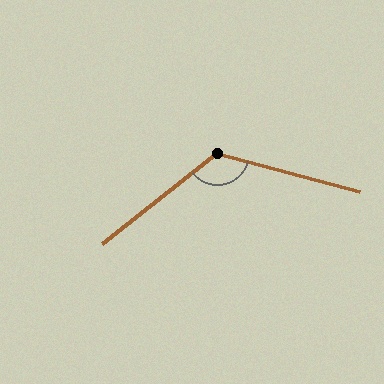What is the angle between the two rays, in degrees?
Approximately 127 degrees.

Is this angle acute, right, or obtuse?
It is obtuse.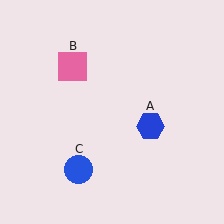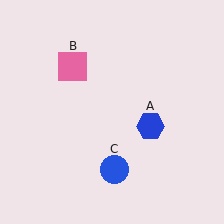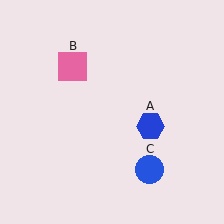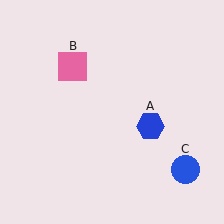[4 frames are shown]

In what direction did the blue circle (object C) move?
The blue circle (object C) moved right.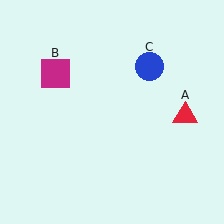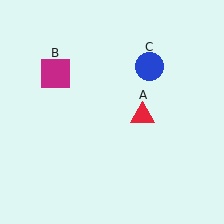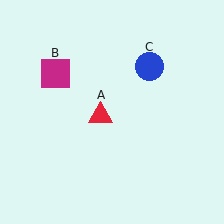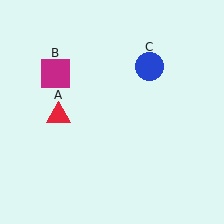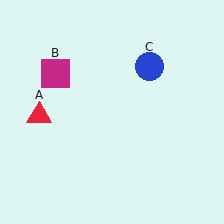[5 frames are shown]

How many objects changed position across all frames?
1 object changed position: red triangle (object A).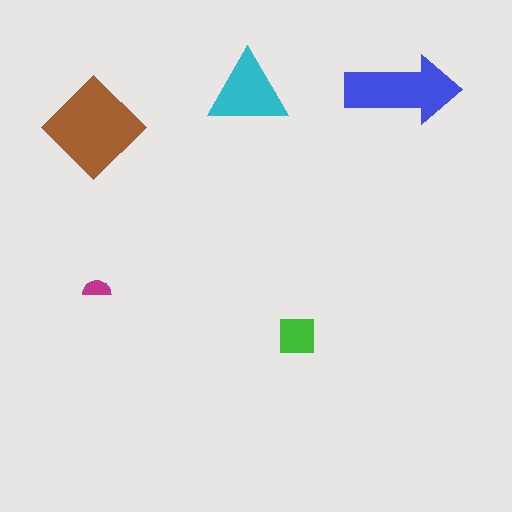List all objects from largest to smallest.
The brown diamond, the blue arrow, the cyan triangle, the green square, the magenta semicircle.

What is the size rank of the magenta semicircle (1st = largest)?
5th.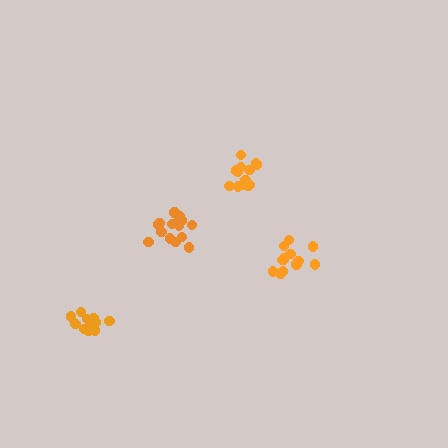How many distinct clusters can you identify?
There are 4 distinct clusters.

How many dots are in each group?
Group 1: 15 dots, Group 2: 14 dots, Group 3: 13 dots, Group 4: 15 dots (57 total).